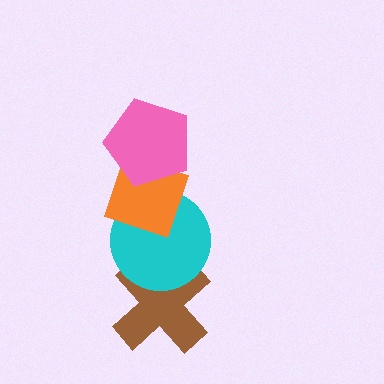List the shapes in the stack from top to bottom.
From top to bottom: the pink pentagon, the orange diamond, the cyan circle, the brown cross.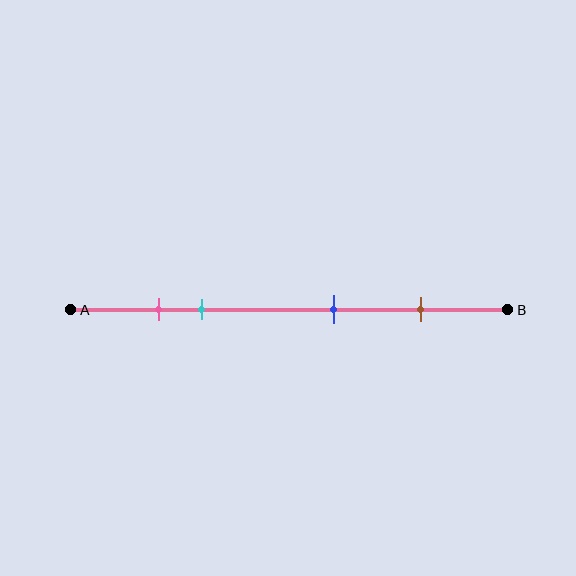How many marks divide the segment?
There are 4 marks dividing the segment.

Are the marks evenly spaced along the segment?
No, the marks are not evenly spaced.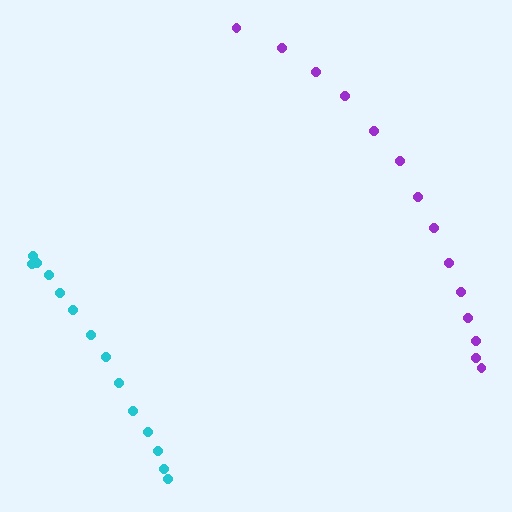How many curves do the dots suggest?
There are 2 distinct paths.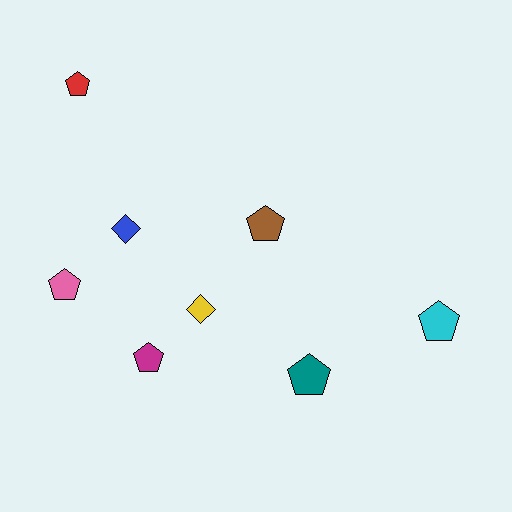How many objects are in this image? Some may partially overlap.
There are 8 objects.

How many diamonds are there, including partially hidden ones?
There are 2 diamonds.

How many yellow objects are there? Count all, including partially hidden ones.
There is 1 yellow object.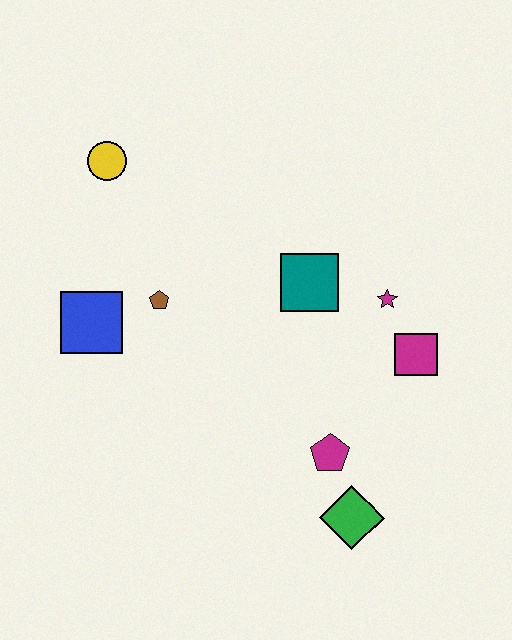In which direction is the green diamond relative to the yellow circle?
The green diamond is below the yellow circle.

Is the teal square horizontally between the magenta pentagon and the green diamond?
No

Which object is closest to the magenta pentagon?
The green diamond is closest to the magenta pentagon.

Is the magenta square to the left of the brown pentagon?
No